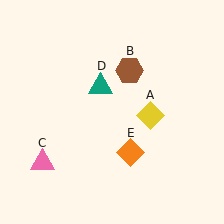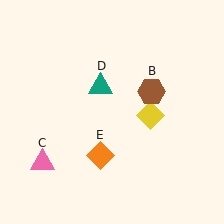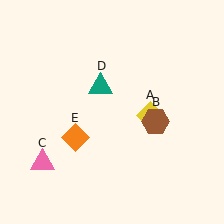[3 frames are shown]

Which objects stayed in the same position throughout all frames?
Yellow diamond (object A) and pink triangle (object C) and teal triangle (object D) remained stationary.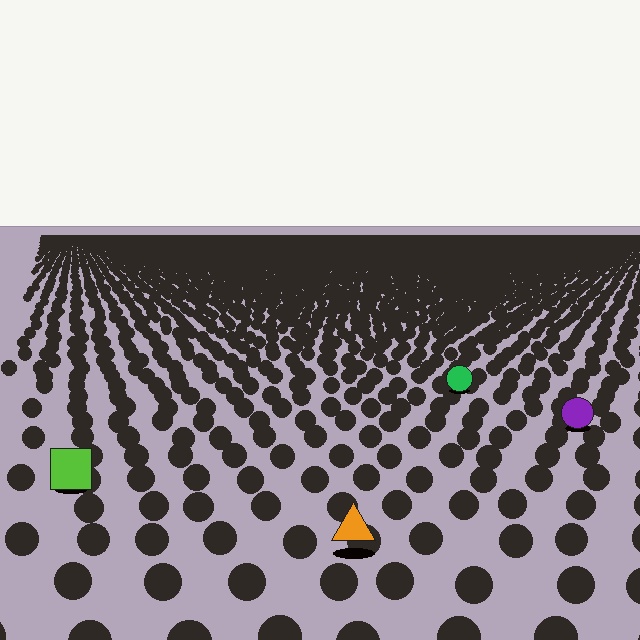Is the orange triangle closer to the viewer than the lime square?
Yes. The orange triangle is closer — you can tell from the texture gradient: the ground texture is coarser near it.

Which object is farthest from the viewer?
The green circle is farthest from the viewer. It appears smaller and the ground texture around it is denser.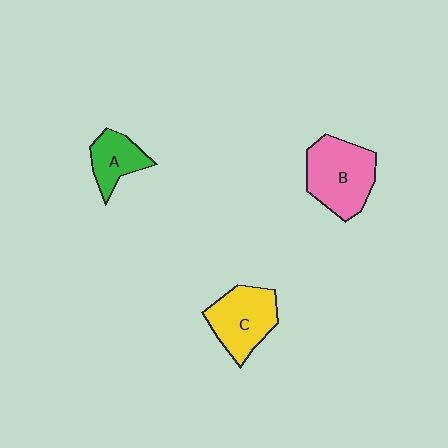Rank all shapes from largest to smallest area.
From largest to smallest: B (pink), C (yellow), A (green).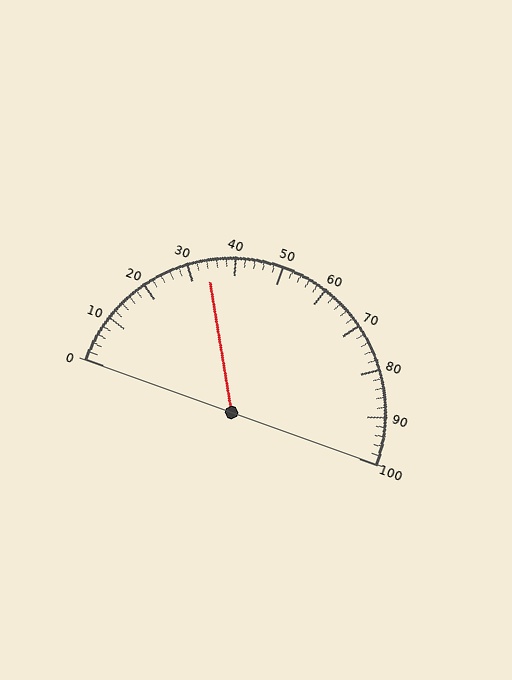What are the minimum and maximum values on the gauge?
The gauge ranges from 0 to 100.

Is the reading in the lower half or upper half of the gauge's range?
The reading is in the lower half of the range (0 to 100).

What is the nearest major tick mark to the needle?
The nearest major tick mark is 30.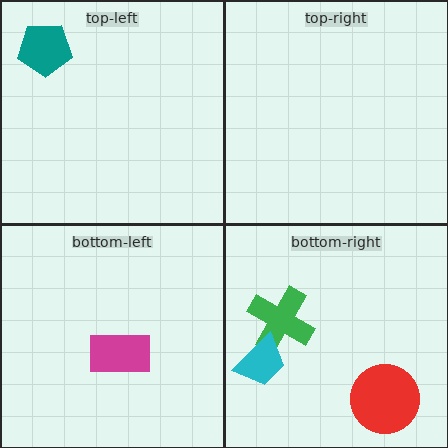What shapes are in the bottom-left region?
The magenta rectangle.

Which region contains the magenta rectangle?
The bottom-left region.